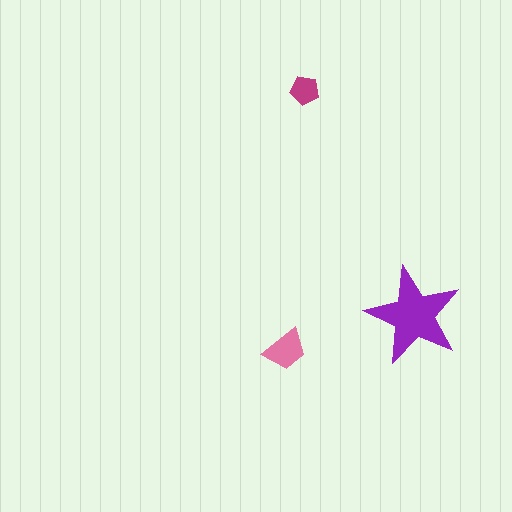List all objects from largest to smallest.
The purple star, the pink trapezoid, the magenta pentagon.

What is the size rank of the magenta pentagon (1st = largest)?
3rd.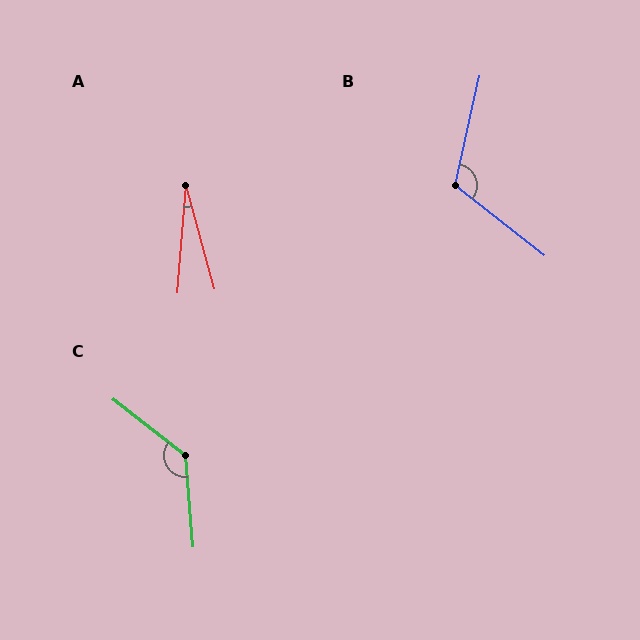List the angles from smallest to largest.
A (20°), B (115°), C (133°).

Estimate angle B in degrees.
Approximately 115 degrees.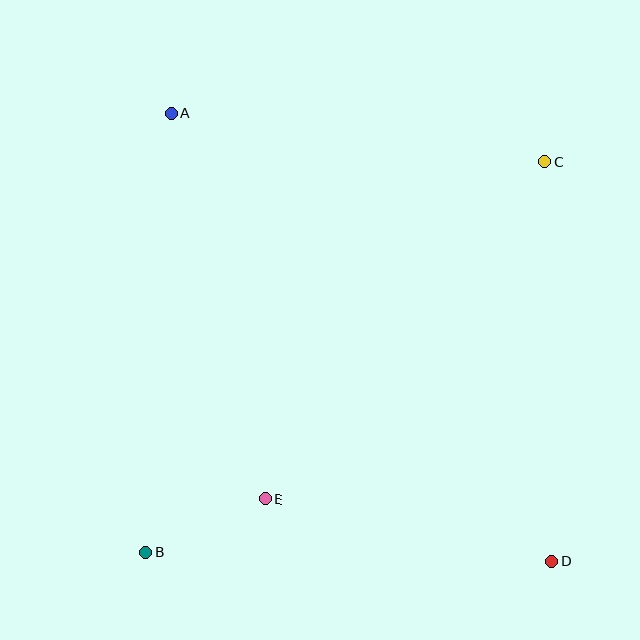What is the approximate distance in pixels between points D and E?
The distance between D and E is approximately 293 pixels.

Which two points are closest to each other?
Points B and E are closest to each other.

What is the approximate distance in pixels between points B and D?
The distance between B and D is approximately 406 pixels.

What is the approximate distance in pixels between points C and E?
The distance between C and E is approximately 439 pixels.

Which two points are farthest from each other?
Points A and D are farthest from each other.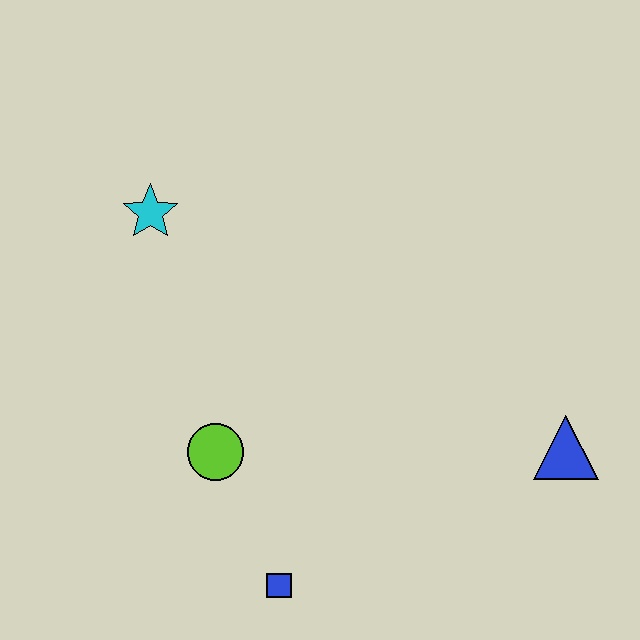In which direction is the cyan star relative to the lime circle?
The cyan star is above the lime circle.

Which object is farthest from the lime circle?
The blue triangle is farthest from the lime circle.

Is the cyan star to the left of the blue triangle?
Yes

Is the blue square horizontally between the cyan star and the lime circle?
No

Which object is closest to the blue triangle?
The blue square is closest to the blue triangle.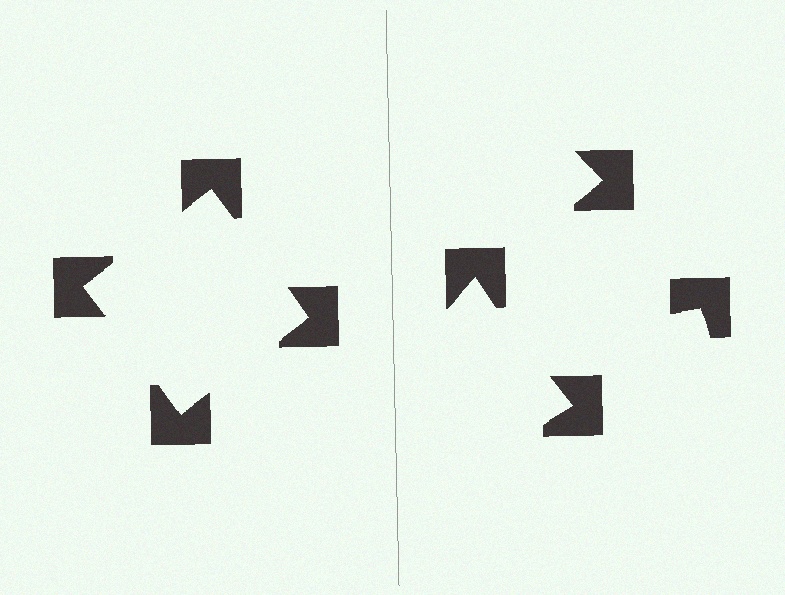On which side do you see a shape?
An illusory square appears on the left side. On the right side the wedge cuts are rotated, so no coherent shape forms.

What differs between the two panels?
The notched squares are positioned identically on both sides; only the wedge orientations differ. On the left they align to a square; on the right they are misaligned.